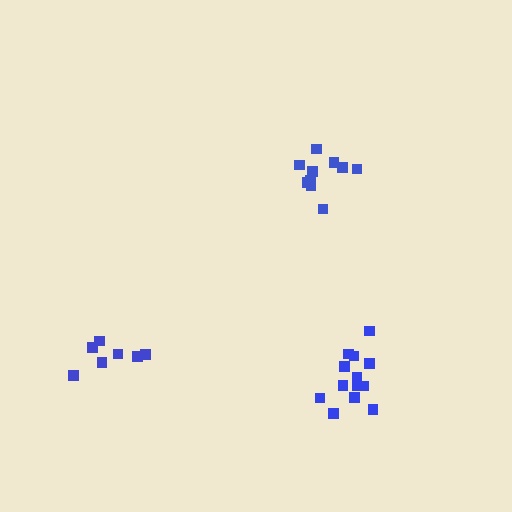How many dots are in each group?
Group 1: 10 dots, Group 2: 13 dots, Group 3: 7 dots (30 total).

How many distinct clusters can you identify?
There are 3 distinct clusters.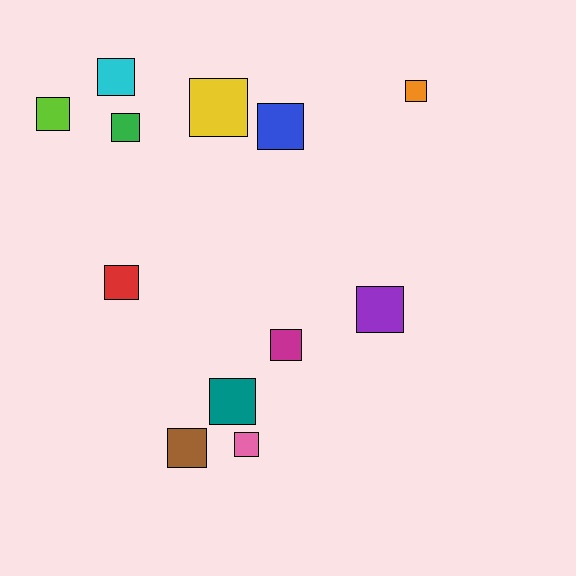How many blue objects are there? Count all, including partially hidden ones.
There is 1 blue object.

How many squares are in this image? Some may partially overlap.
There are 12 squares.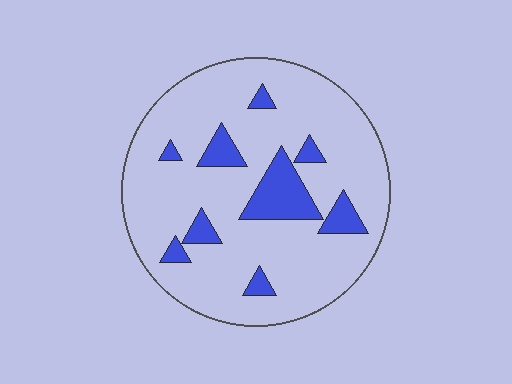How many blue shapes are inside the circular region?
9.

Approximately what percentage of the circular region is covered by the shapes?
Approximately 15%.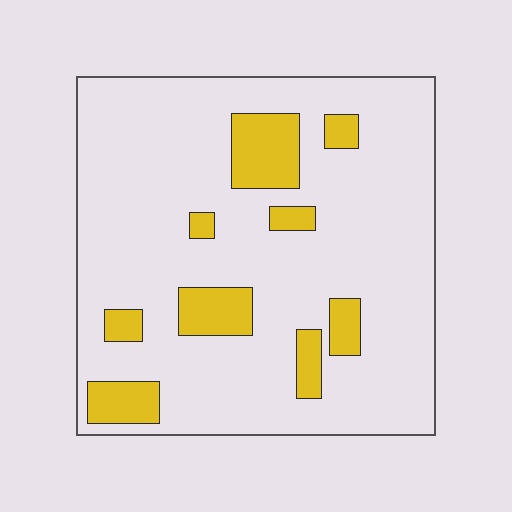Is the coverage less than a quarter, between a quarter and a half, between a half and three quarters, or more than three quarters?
Less than a quarter.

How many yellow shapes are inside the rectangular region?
9.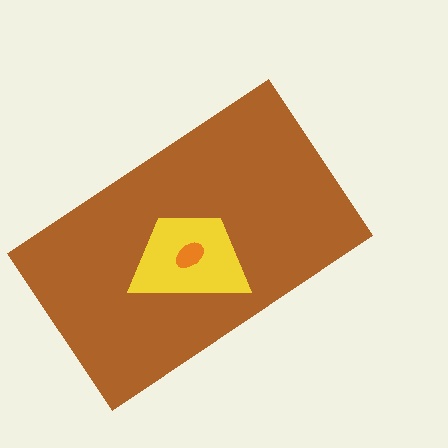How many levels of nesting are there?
3.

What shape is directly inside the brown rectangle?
The yellow trapezoid.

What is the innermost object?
The orange ellipse.